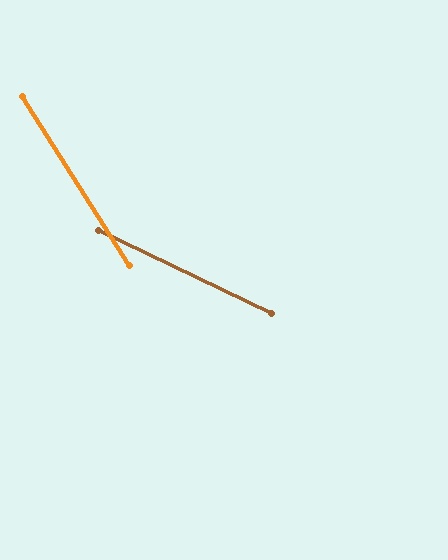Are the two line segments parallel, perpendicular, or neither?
Neither parallel nor perpendicular — they differ by about 32°.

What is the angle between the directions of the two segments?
Approximately 32 degrees.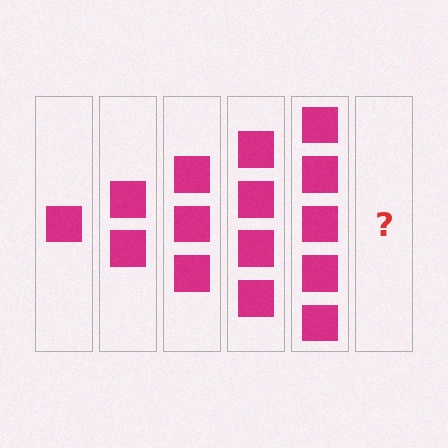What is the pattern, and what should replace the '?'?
The pattern is that each step adds one more square. The '?' should be 6 squares.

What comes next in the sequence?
The next element should be 6 squares.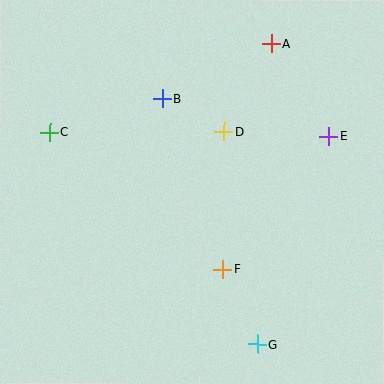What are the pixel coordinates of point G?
Point G is at (257, 344).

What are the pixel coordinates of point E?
Point E is at (329, 136).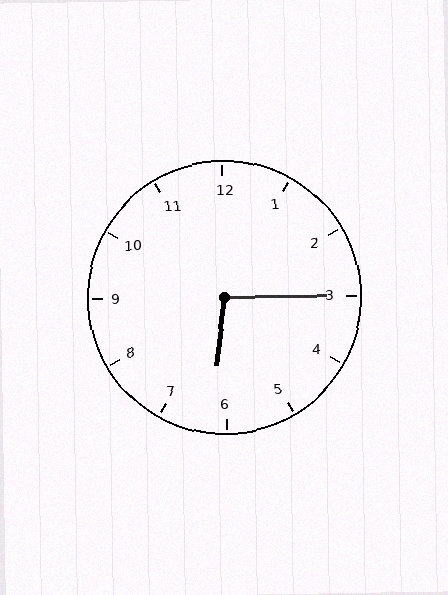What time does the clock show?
6:15.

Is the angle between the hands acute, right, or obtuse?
It is obtuse.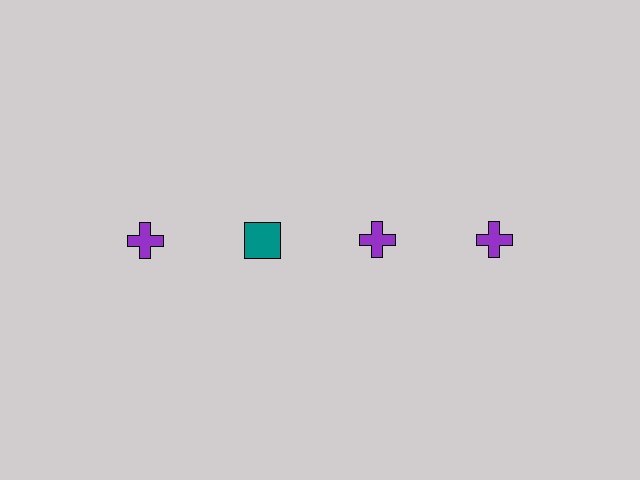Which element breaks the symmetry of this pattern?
The teal square in the top row, second from left column breaks the symmetry. All other shapes are purple crosses.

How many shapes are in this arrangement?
There are 4 shapes arranged in a grid pattern.